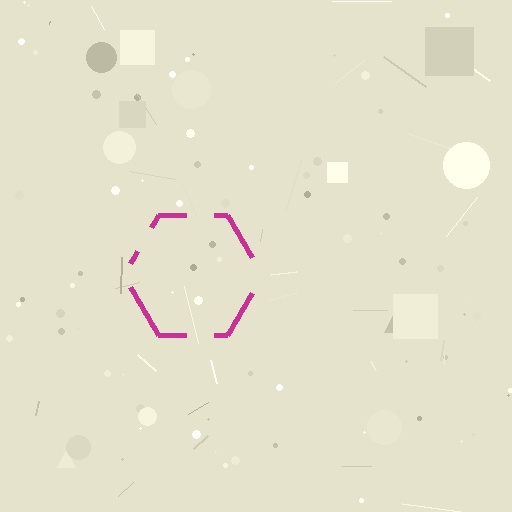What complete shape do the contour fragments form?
The contour fragments form a hexagon.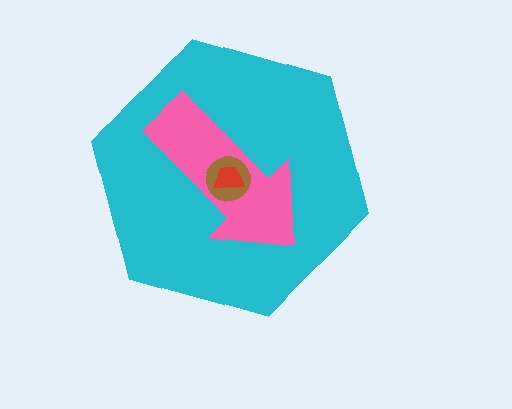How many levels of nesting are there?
4.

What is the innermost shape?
The red trapezoid.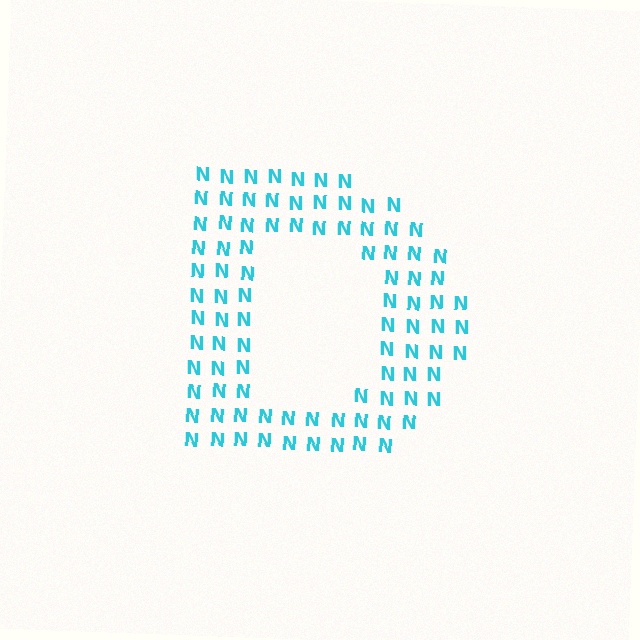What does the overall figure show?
The overall figure shows the letter D.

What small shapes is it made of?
It is made of small letter N's.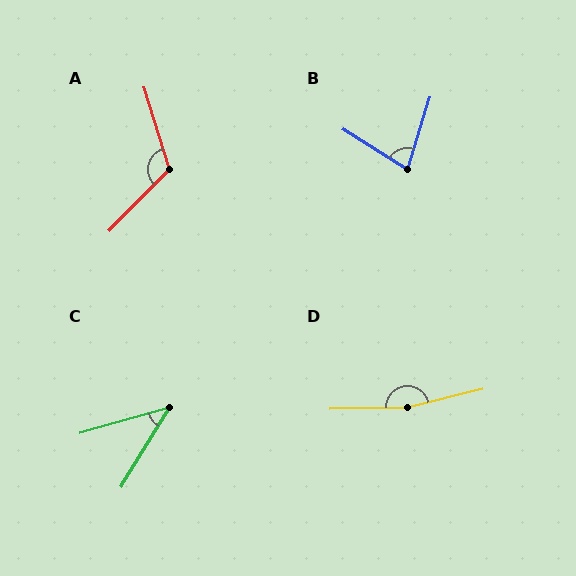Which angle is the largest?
D, at approximately 168 degrees.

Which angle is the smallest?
C, at approximately 43 degrees.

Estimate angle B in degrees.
Approximately 75 degrees.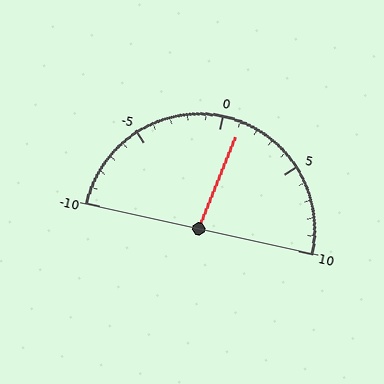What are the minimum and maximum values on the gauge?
The gauge ranges from -10 to 10.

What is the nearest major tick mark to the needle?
The nearest major tick mark is 0.